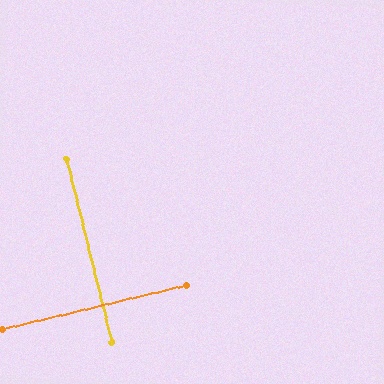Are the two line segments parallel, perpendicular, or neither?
Perpendicular — they meet at approximately 90°.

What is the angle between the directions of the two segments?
Approximately 90 degrees.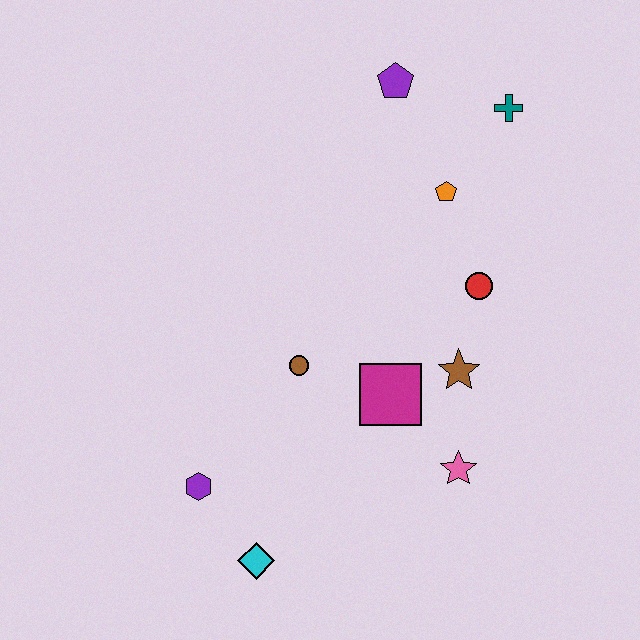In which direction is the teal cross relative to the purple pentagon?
The teal cross is to the right of the purple pentagon.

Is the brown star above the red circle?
No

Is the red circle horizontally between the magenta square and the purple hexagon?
No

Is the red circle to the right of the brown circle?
Yes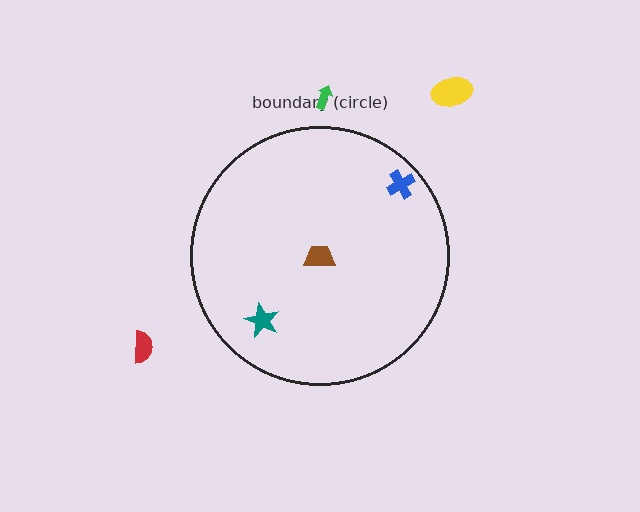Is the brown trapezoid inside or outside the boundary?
Inside.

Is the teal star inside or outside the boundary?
Inside.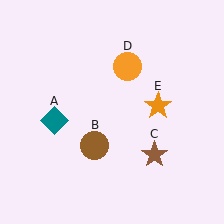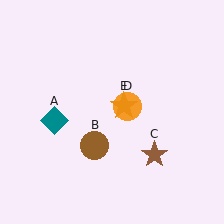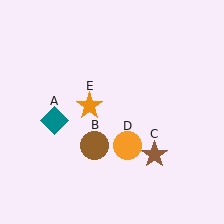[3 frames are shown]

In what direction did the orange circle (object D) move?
The orange circle (object D) moved down.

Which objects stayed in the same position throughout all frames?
Teal diamond (object A) and brown circle (object B) and brown star (object C) remained stationary.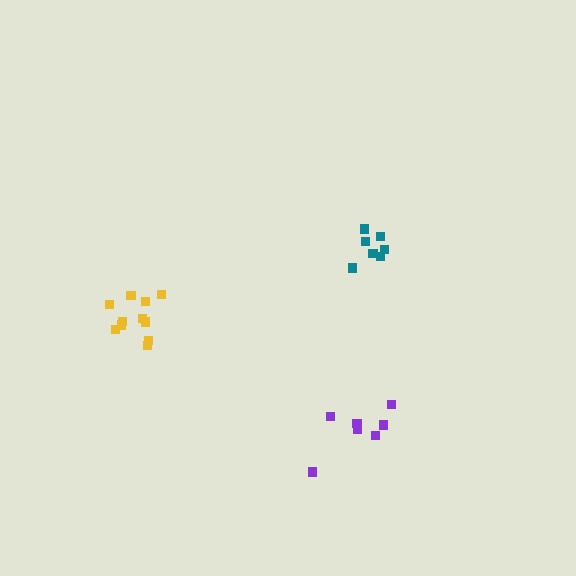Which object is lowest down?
The purple cluster is bottommost.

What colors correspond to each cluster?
The clusters are colored: teal, purple, yellow.